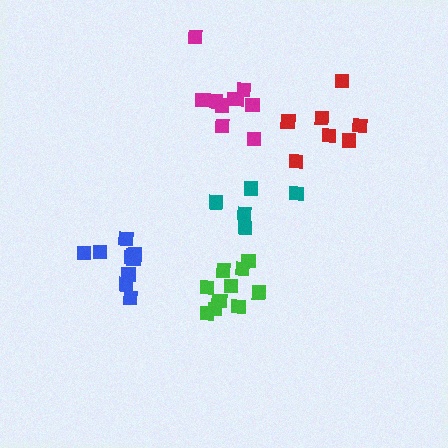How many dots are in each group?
Group 1: 5 dots, Group 2: 10 dots, Group 3: 7 dots, Group 4: 11 dots, Group 5: 10 dots (43 total).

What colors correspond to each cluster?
The clusters are colored: teal, blue, red, green, magenta.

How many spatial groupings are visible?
There are 5 spatial groupings.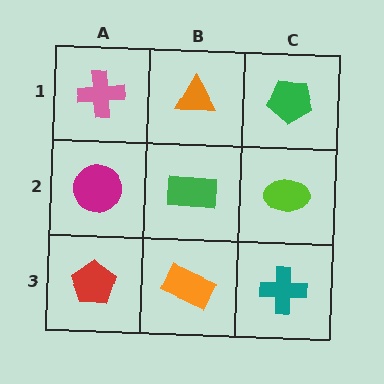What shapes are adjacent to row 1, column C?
A lime ellipse (row 2, column C), an orange triangle (row 1, column B).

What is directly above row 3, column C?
A lime ellipse.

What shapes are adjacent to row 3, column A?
A magenta circle (row 2, column A), an orange rectangle (row 3, column B).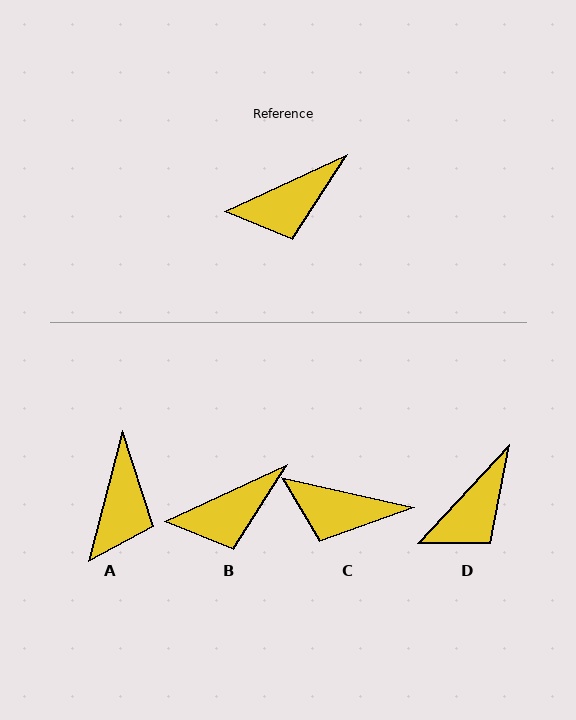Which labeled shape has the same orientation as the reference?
B.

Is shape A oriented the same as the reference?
No, it is off by about 50 degrees.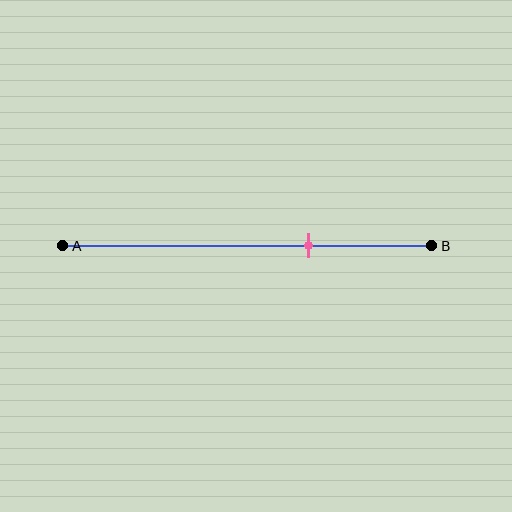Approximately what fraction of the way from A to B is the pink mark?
The pink mark is approximately 65% of the way from A to B.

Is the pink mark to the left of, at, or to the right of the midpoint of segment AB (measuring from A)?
The pink mark is to the right of the midpoint of segment AB.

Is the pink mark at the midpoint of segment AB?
No, the mark is at about 65% from A, not at the 50% midpoint.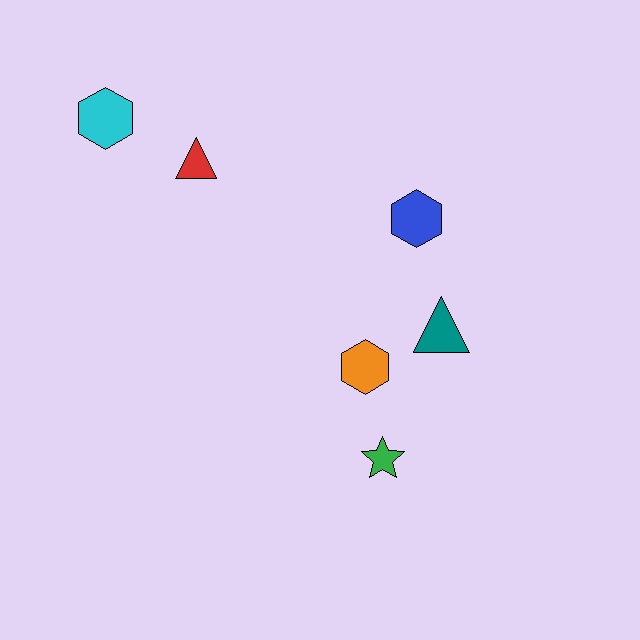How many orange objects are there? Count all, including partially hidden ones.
There is 1 orange object.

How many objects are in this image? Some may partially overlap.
There are 6 objects.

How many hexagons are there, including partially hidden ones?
There are 3 hexagons.